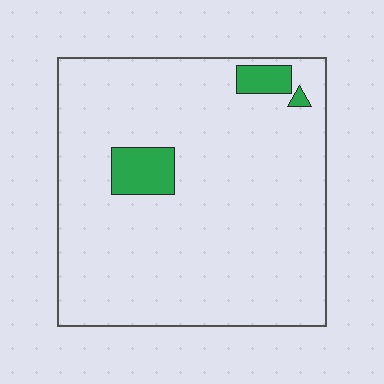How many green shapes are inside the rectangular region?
3.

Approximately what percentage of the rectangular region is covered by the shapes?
Approximately 5%.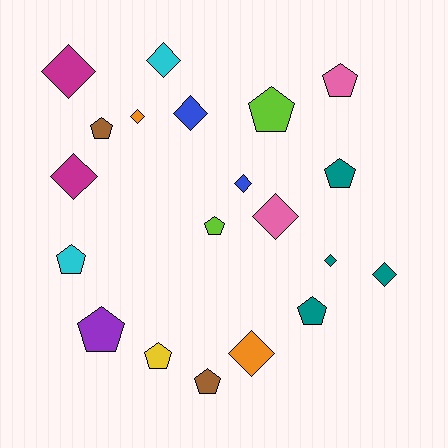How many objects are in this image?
There are 20 objects.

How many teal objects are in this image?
There are 4 teal objects.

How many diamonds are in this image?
There are 10 diamonds.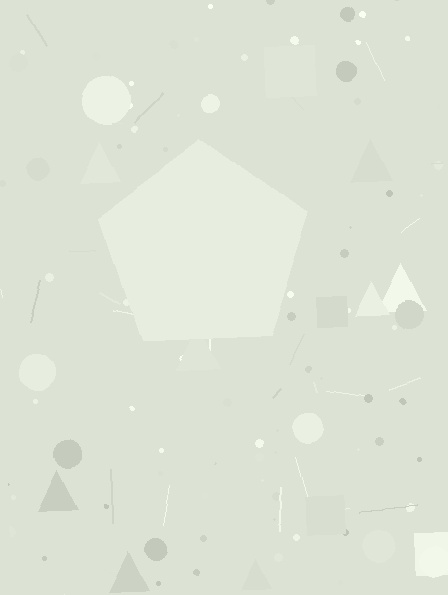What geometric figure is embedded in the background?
A pentagon is embedded in the background.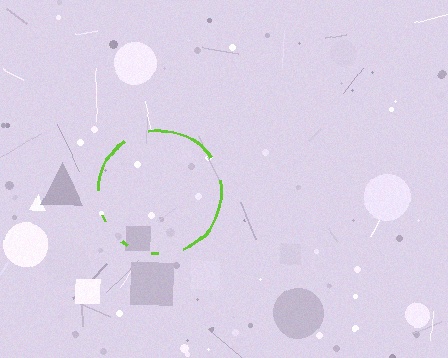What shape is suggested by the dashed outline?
The dashed outline suggests a circle.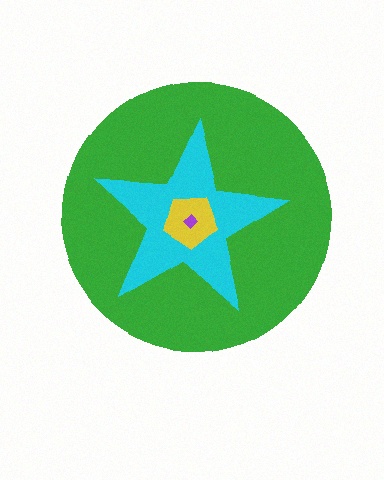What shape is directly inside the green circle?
The cyan star.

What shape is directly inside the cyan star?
The yellow pentagon.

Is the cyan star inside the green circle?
Yes.